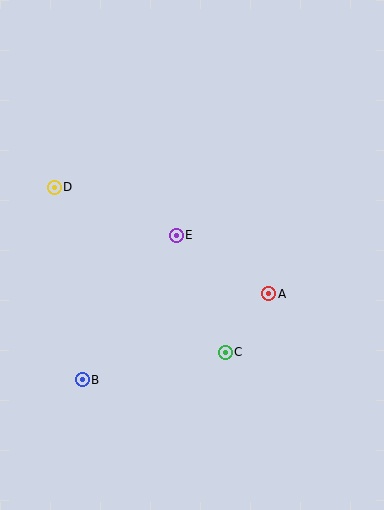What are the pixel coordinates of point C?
Point C is at (225, 352).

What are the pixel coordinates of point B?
Point B is at (82, 380).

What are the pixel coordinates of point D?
Point D is at (54, 187).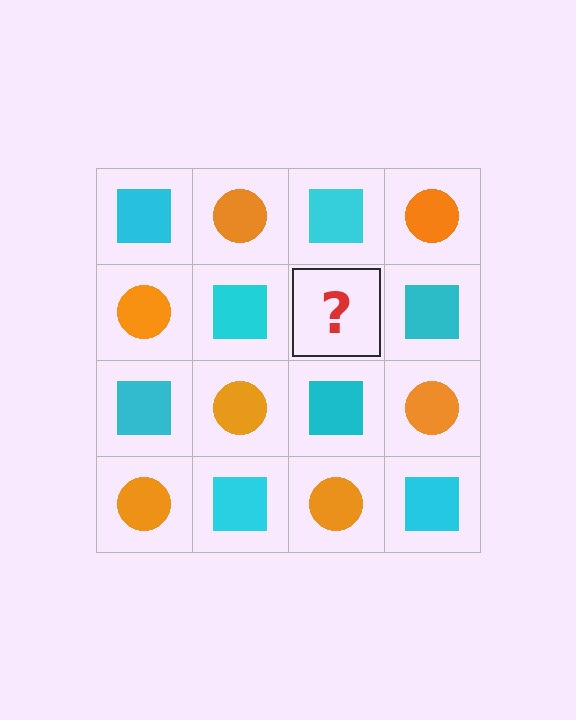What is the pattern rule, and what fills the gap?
The rule is that it alternates cyan square and orange circle in a checkerboard pattern. The gap should be filled with an orange circle.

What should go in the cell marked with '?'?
The missing cell should contain an orange circle.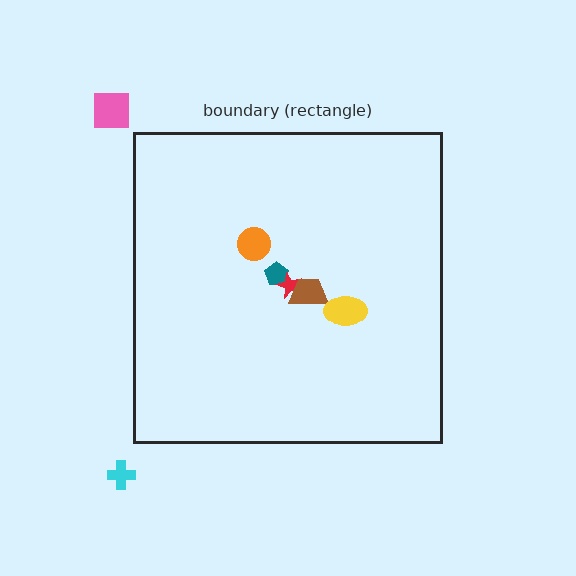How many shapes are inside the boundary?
5 inside, 2 outside.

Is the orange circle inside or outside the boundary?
Inside.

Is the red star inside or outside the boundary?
Inside.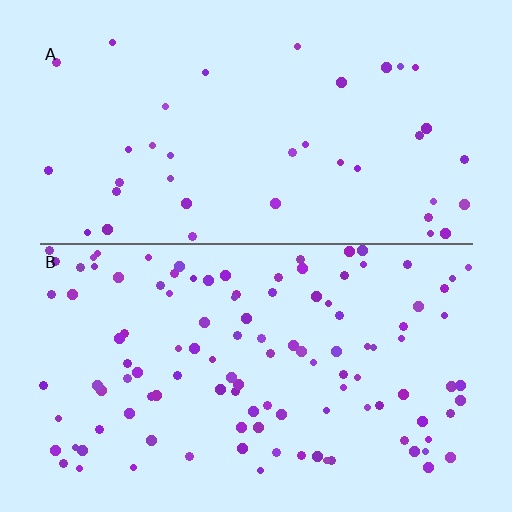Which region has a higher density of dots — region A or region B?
B (the bottom).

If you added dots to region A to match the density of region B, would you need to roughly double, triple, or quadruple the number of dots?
Approximately triple.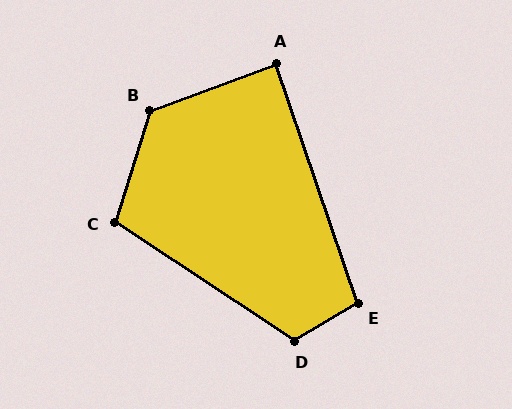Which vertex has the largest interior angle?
B, at approximately 127 degrees.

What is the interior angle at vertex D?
Approximately 116 degrees (obtuse).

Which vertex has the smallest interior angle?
A, at approximately 89 degrees.